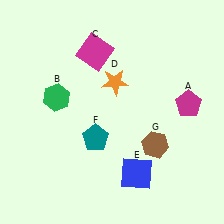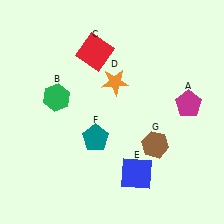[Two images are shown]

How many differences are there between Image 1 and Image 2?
There is 1 difference between the two images.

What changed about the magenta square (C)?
In Image 1, C is magenta. In Image 2, it changed to red.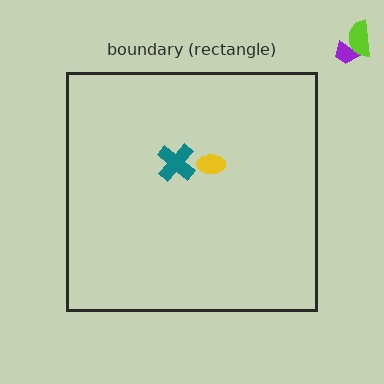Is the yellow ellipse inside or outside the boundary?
Inside.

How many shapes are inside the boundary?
2 inside, 2 outside.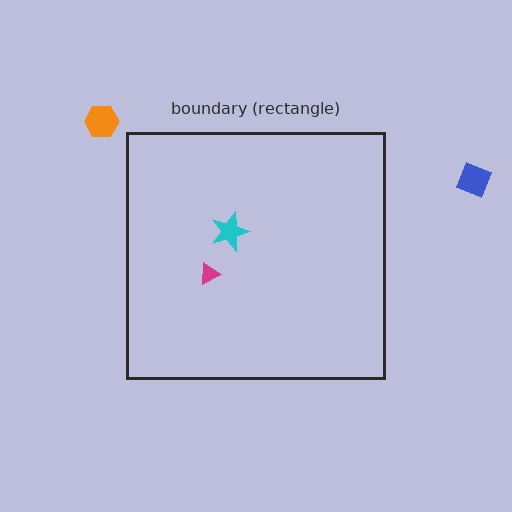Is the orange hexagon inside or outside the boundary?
Outside.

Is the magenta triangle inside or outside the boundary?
Inside.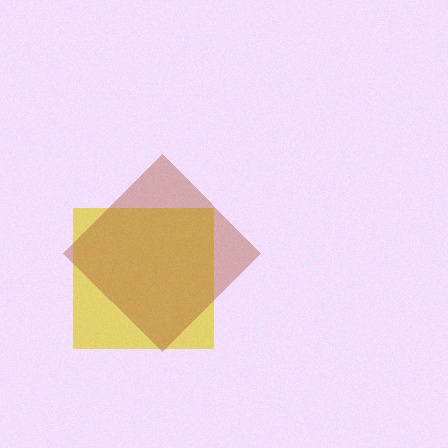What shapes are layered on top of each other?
The layered shapes are: a yellow square, a brown diamond.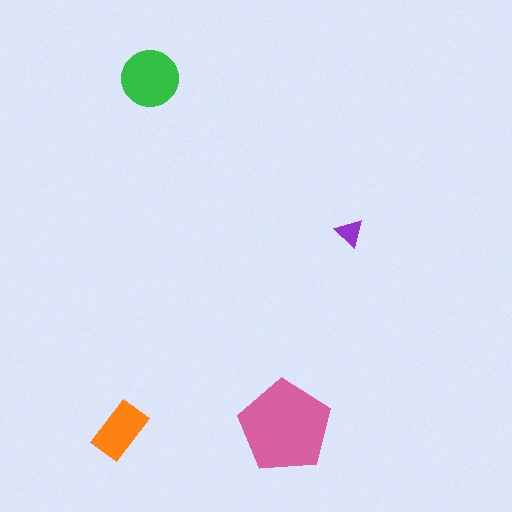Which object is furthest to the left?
The orange rectangle is leftmost.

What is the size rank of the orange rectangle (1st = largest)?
3rd.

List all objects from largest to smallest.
The pink pentagon, the green circle, the orange rectangle, the purple triangle.